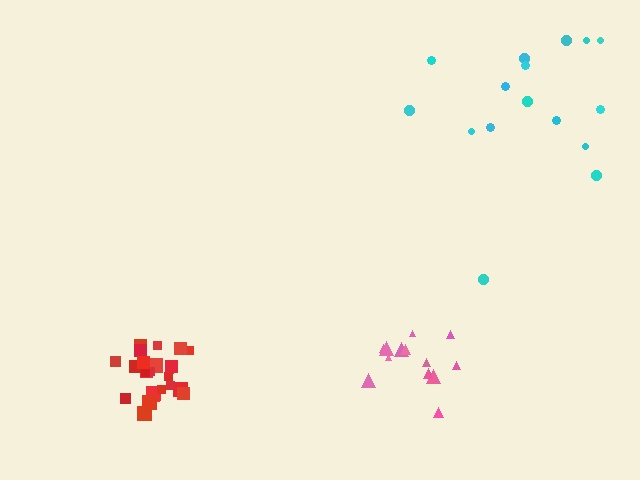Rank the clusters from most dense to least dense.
red, pink, cyan.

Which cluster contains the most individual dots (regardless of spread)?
Red (25).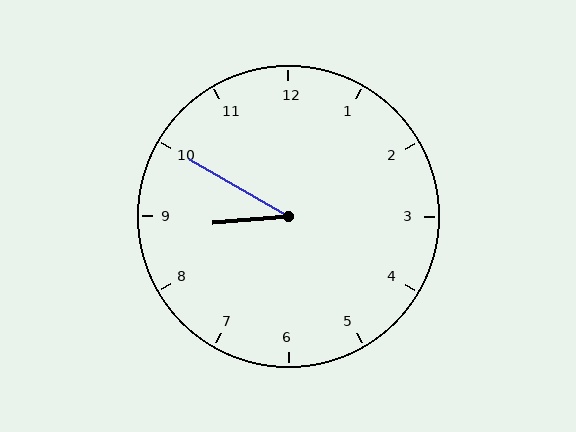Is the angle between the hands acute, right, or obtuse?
It is acute.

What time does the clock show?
8:50.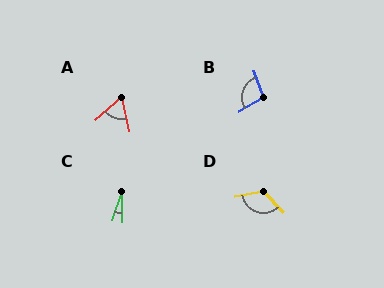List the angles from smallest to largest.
C (19°), A (61°), B (102°), D (124°).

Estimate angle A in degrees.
Approximately 61 degrees.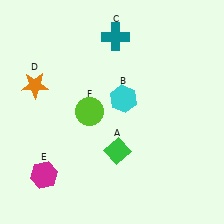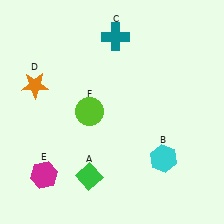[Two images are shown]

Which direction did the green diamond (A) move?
The green diamond (A) moved left.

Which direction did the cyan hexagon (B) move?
The cyan hexagon (B) moved down.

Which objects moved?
The objects that moved are: the green diamond (A), the cyan hexagon (B).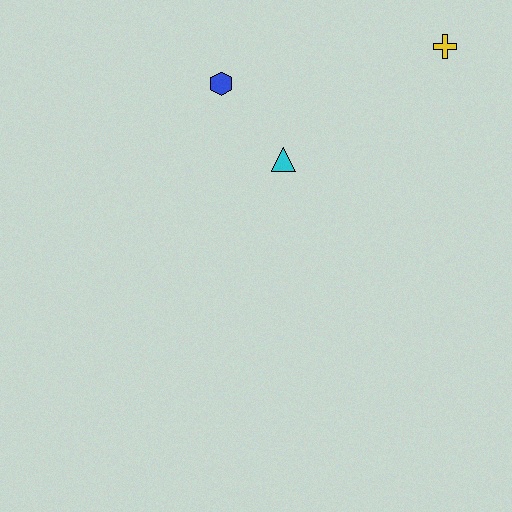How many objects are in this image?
There are 3 objects.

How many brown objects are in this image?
There are no brown objects.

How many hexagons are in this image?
There is 1 hexagon.